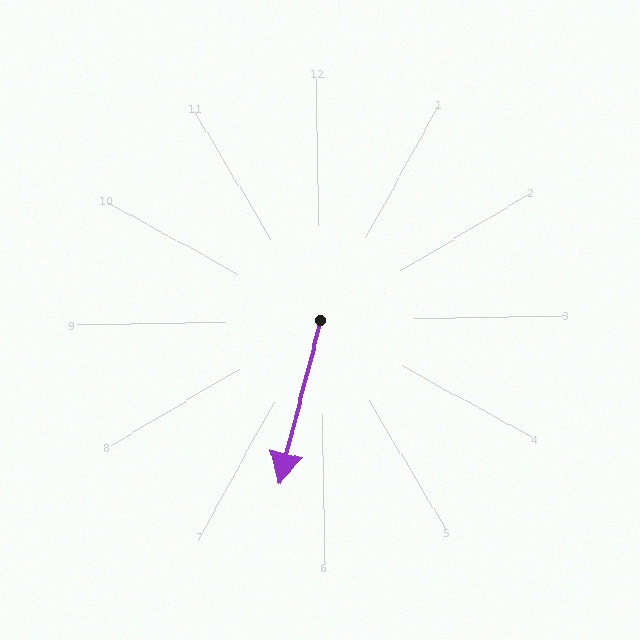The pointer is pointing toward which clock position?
Roughly 7 o'clock.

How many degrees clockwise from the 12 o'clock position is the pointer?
Approximately 195 degrees.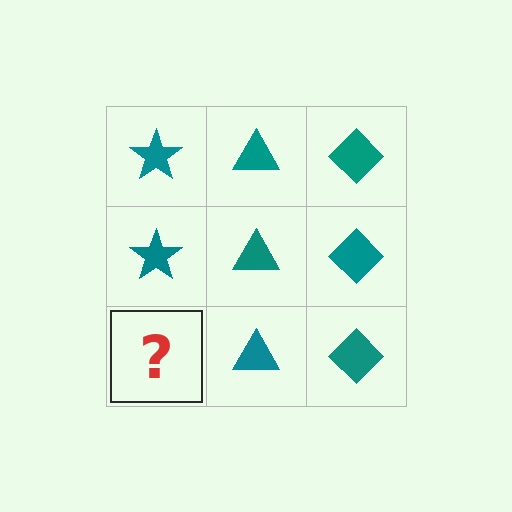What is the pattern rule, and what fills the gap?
The rule is that each column has a consistent shape. The gap should be filled with a teal star.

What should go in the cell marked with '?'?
The missing cell should contain a teal star.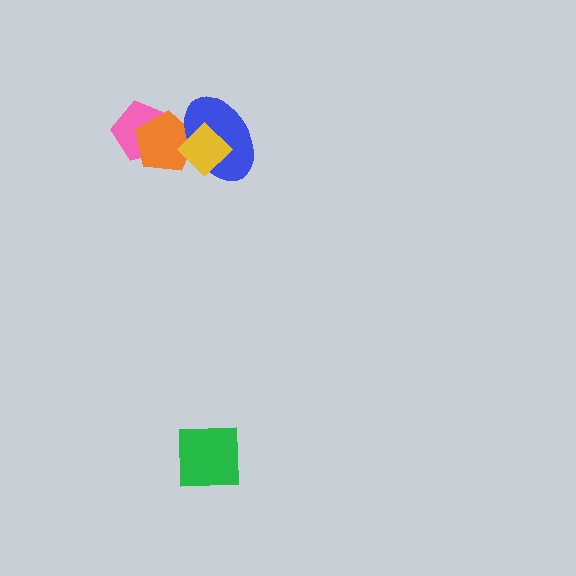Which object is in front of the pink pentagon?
The orange pentagon is in front of the pink pentagon.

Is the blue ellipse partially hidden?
Yes, it is partially covered by another shape.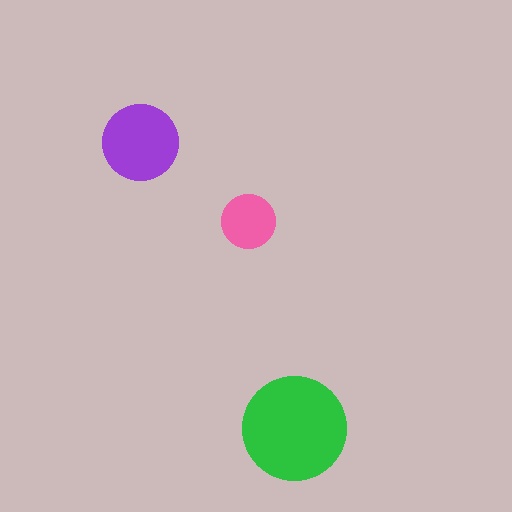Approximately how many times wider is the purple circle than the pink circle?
About 1.5 times wider.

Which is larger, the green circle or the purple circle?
The green one.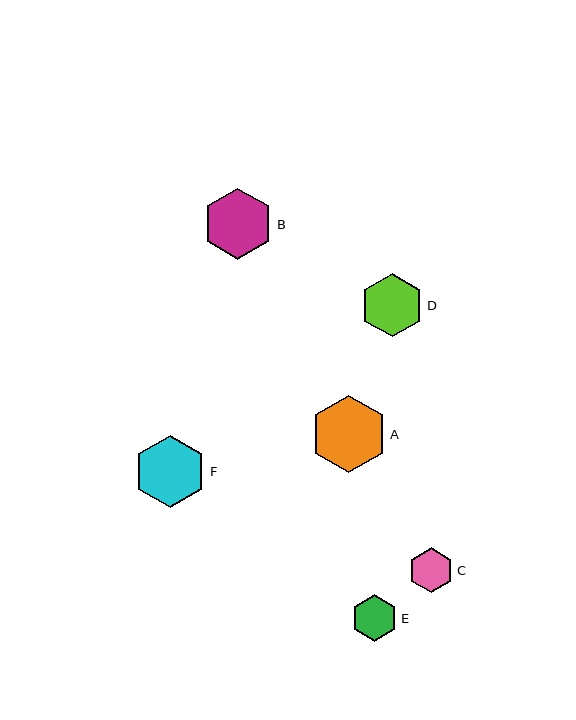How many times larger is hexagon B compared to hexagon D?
Hexagon B is approximately 1.1 times the size of hexagon D.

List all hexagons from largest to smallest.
From largest to smallest: A, F, B, D, E, C.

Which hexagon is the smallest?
Hexagon C is the smallest with a size of approximately 45 pixels.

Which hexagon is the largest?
Hexagon A is the largest with a size of approximately 78 pixels.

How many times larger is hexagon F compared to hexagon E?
Hexagon F is approximately 1.6 times the size of hexagon E.